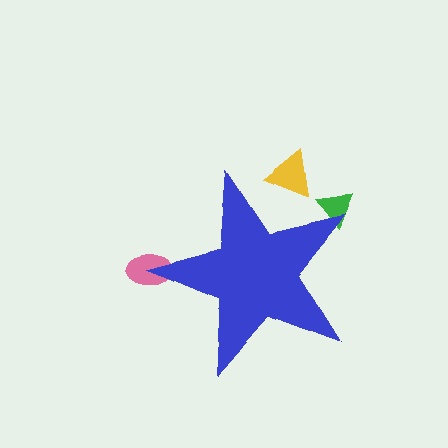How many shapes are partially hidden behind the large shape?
3 shapes are partially hidden.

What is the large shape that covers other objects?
A blue star.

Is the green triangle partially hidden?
Yes, the green triangle is partially hidden behind the blue star.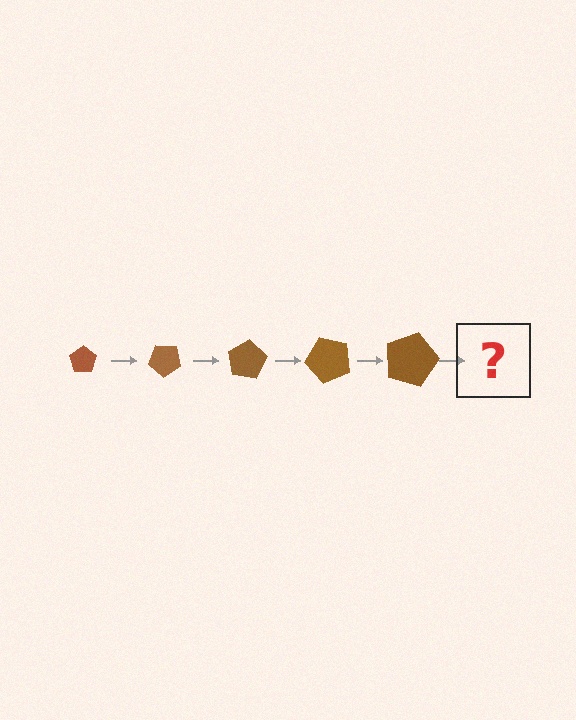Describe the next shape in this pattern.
It should be a pentagon, larger than the previous one and rotated 200 degrees from the start.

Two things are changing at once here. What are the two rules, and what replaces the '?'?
The two rules are that the pentagon grows larger each step and it rotates 40 degrees each step. The '?' should be a pentagon, larger than the previous one and rotated 200 degrees from the start.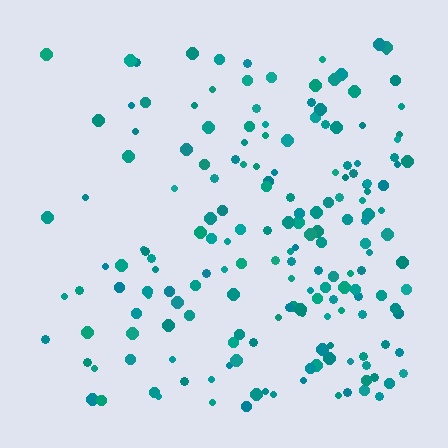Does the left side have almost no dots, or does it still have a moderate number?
Still a moderate number, just noticeably fewer than the right.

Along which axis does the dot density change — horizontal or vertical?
Horizontal.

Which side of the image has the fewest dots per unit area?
The left.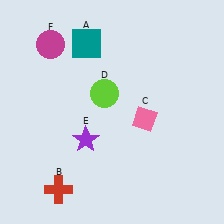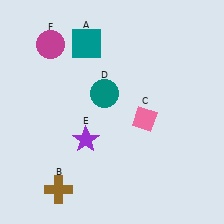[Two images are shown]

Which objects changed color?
B changed from red to brown. D changed from lime to teal.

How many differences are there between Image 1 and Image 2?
There are 2 differences between the two images.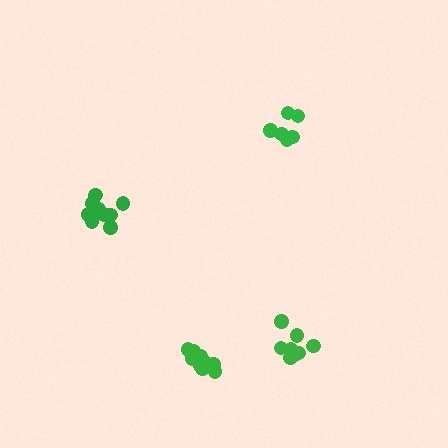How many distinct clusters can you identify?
There are 4 distinct clusters.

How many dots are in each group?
Group 1: 10 dots, Group 2: 8 dots, Group 3: 6 dots, Group 4: 9 dots (33 total).